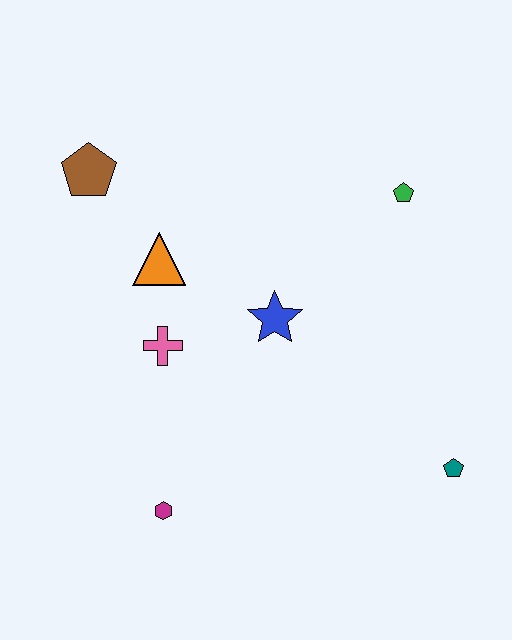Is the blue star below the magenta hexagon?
No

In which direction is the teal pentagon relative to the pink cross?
The teal pentagon is to the right of the pink cross.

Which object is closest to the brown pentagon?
The orange triangle is closest to the brown pentagon.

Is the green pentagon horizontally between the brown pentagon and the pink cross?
No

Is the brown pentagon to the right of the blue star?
No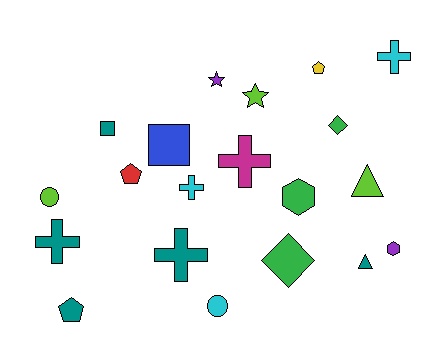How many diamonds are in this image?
There are 2 diamonds.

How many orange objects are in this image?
There are no orange objects.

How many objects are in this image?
There are 20 objects.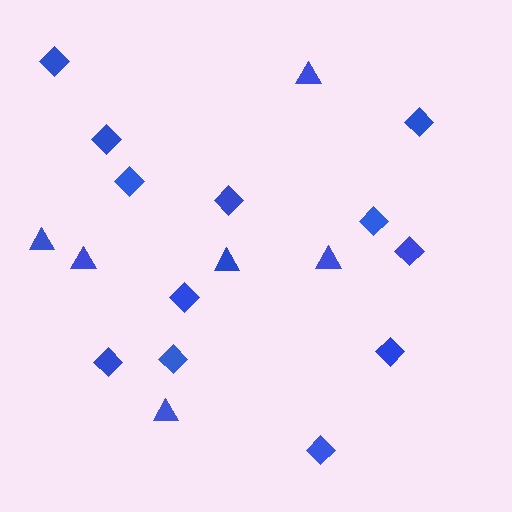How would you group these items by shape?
There are 2 groups: one group of diamonds (12) and one group of triangles (6).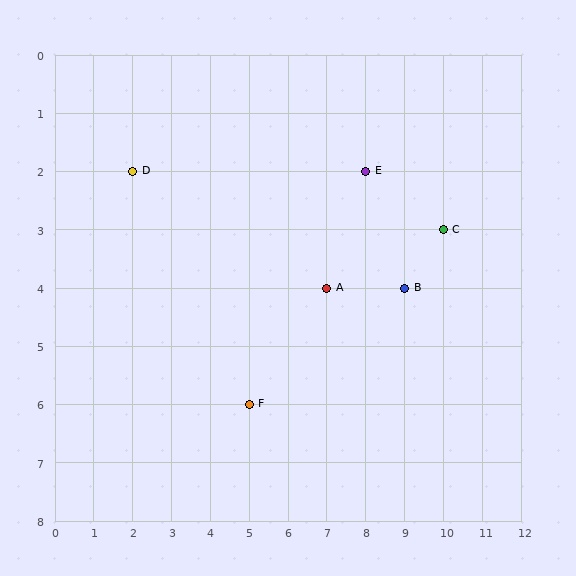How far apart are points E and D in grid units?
Points E and D are 6 columns apart.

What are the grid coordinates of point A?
Point A is at grid coordinates (7, 4).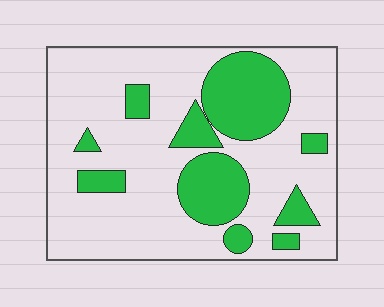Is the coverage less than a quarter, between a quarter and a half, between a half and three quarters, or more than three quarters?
Between a quarter and a half.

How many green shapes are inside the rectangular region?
10.